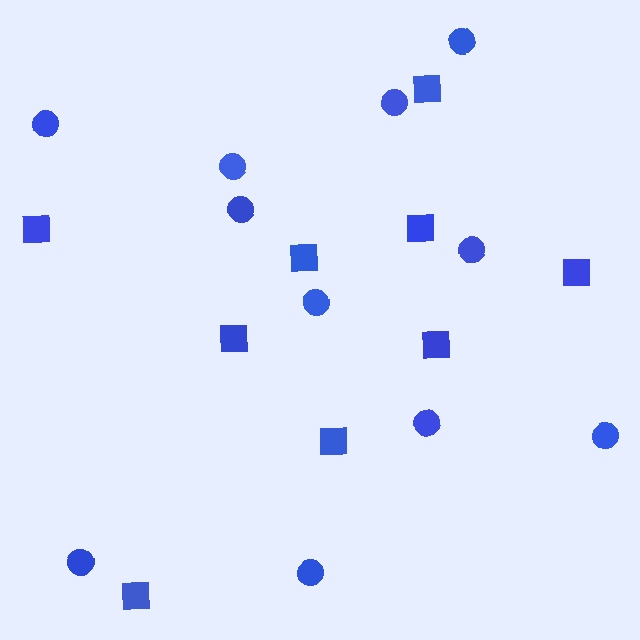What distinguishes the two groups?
There are 2 groups: one group of squares (9) and one group of circles (11).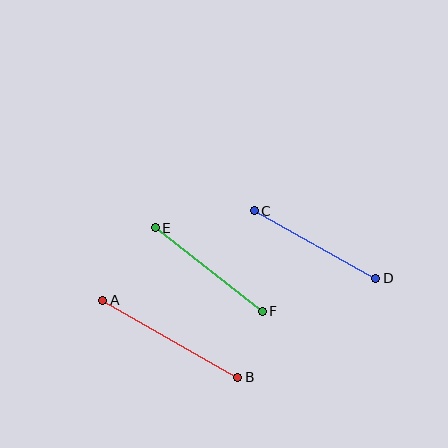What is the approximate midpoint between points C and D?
The midpoint is at approximately (315, 245) pixels.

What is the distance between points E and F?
The distance is approximately 136 pixels.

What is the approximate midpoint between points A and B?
The midpoint is at approximately (170, 339) pixels.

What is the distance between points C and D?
The distance is approximately 139 pixels.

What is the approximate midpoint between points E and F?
The midpoint is at approximately (209, 270) pixels.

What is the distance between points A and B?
The distance is approximately 156 pixels.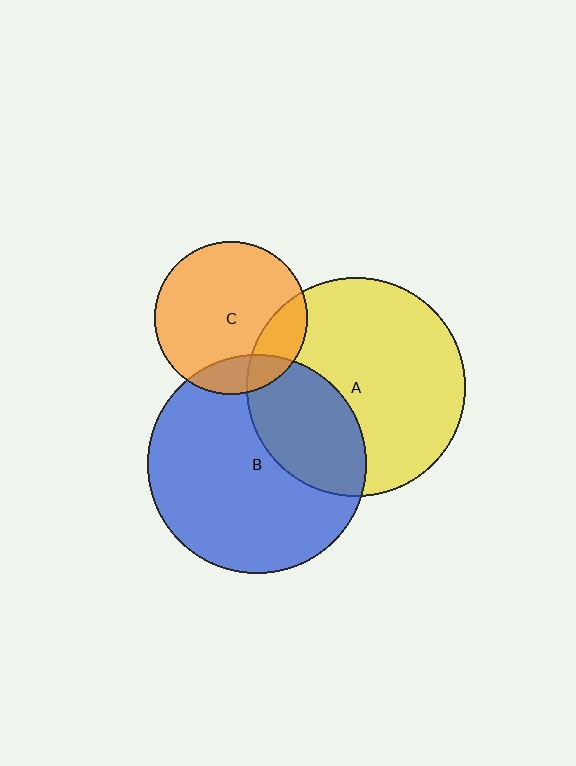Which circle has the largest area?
Circle B (blue).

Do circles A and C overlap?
Yes.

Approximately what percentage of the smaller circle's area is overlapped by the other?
Approximately 20%.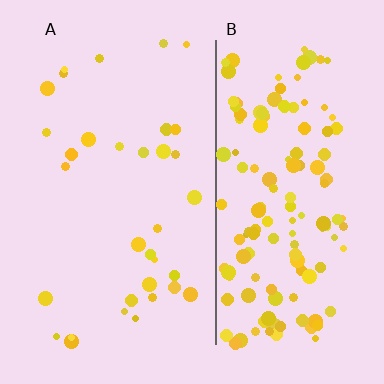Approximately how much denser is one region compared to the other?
Approximately 4.2× — region B over region A.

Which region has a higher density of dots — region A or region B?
B (the right).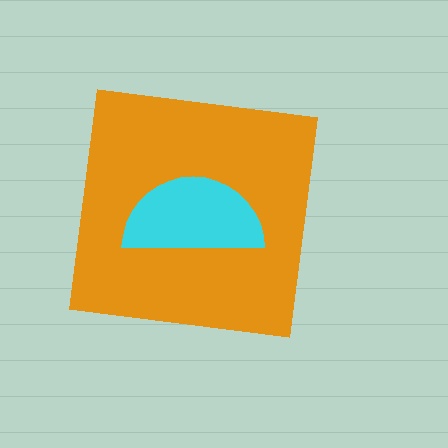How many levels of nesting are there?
2.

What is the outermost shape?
The orange square.